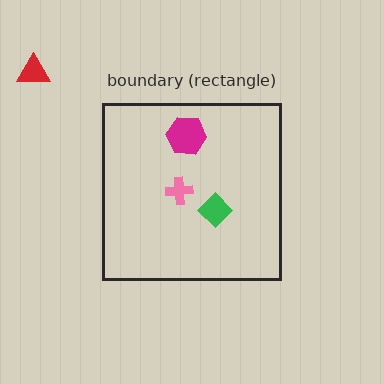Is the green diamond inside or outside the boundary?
Inside.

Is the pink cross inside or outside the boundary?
Inside.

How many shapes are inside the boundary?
3 inside, 1 outside.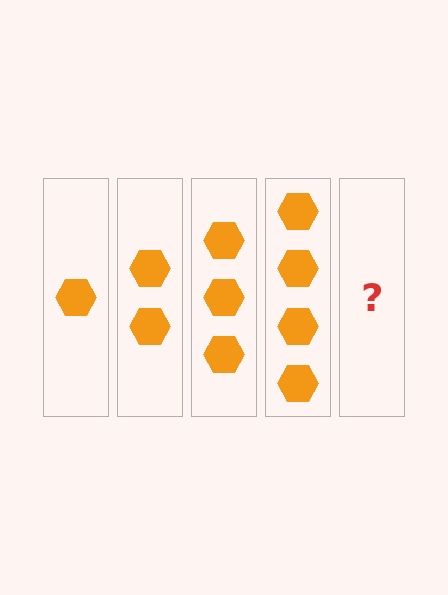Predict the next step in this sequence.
The next step is 5 hexagons.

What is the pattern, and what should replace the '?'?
The pattern is that each step adds one more hexagon. The '?' should be 5 hexagons.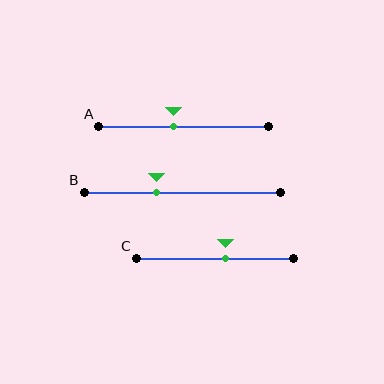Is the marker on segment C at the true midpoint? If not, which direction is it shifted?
No, the marker on segment C is shifted to the right by about 6% of the segment length.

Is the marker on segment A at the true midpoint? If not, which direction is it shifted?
No, the marker on segment A is shifted to the left by about 6% of the segment length.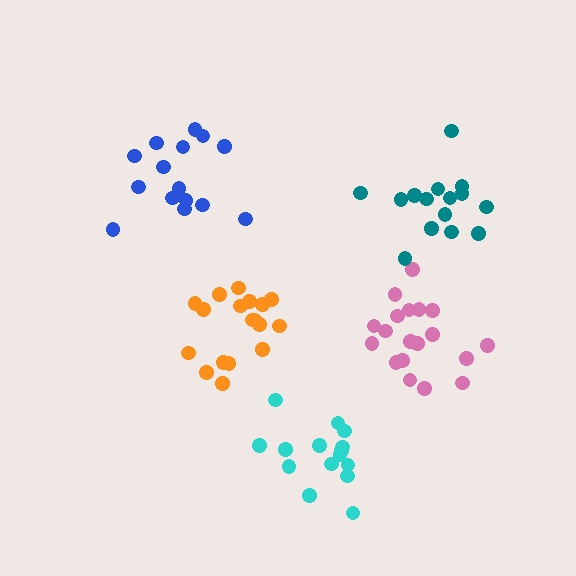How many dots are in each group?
Group 1: 15 dots, Group 2: 19 dots, Group 3: 15 dots, Group 4: 18 dots, Group 5: 16 dots (83 total).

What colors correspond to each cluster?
The clusters are colored: blue, pink, teal, orange, cyan.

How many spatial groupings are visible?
There are 5 spatial groupings.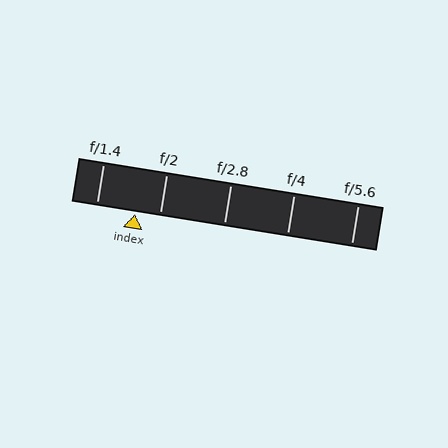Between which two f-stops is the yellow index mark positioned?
The index mark is between f/1.4 and f/2.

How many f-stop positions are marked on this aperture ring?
There are 5 f-stop positions marked.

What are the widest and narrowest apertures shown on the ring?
The widest aperture shown is f/1.4 and the narrowest is f/5.6.